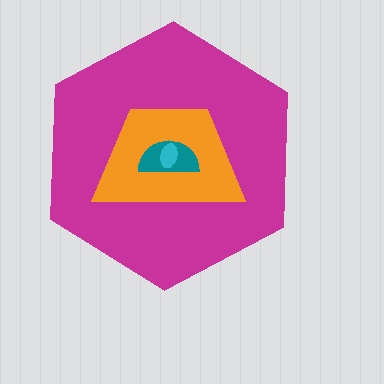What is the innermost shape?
The cyan ellipse.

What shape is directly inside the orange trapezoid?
The teal semicircle.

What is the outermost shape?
The magenta hexagon.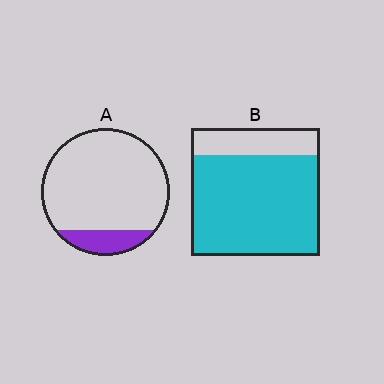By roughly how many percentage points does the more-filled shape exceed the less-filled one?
By roughly 65 percentage points (B over A).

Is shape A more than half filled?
No.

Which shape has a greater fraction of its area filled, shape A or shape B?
Shape B.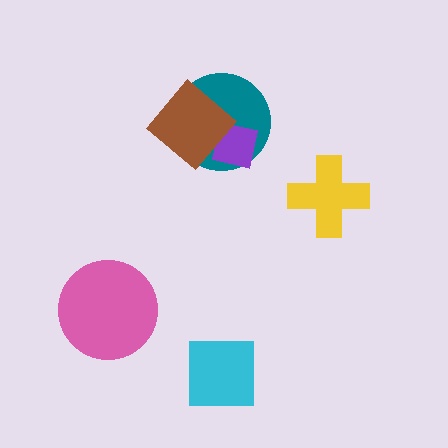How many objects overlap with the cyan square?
0 objects overlap with the cyan square.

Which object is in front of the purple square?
The brown diamond is in front of the purple square.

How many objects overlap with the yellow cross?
0 objects overlap with the yellow cross.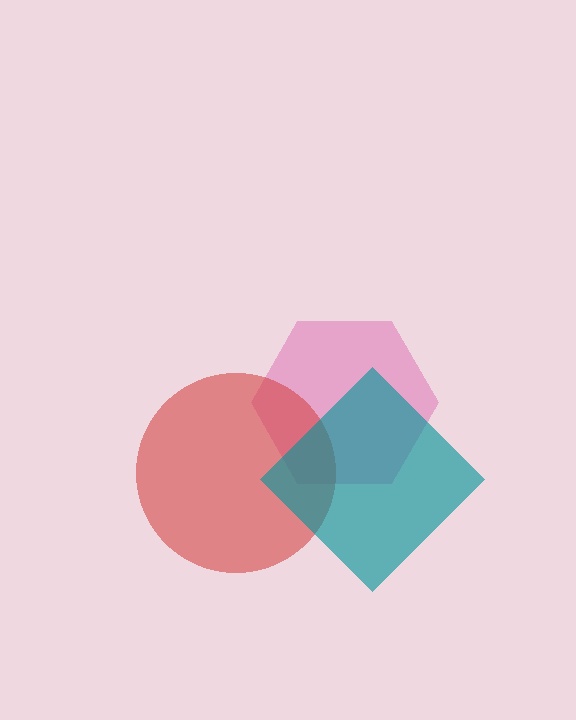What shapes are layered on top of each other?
The layered shapes are: a pink hexagon, a red circle, a teal diamond.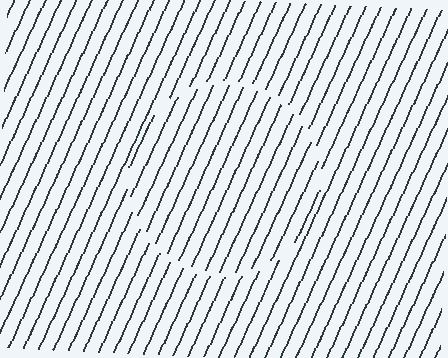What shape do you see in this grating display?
An illusory circle. The interior of the shape contains the same grating, shifted by half a period — the contour is defined by the phase discontinuity where line-ends from the inner and outer gratings abut.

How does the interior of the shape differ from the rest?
The interior of the shape contains the same grating, shifted by half a period — the contour is defined by the phase discontinuity where line-ends from the inner and outer gratings abut.